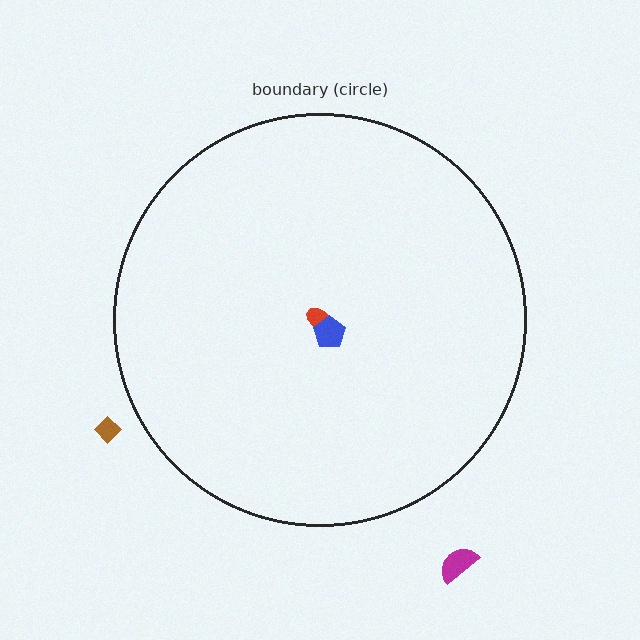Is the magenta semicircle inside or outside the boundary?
Outside.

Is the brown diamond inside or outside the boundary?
Outside.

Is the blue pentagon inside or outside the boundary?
Inside.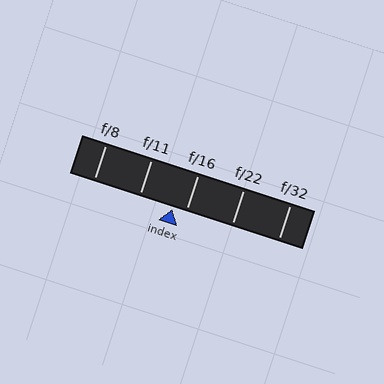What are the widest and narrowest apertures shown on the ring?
The widest aperture shown is f/8 and the narrowest is f/32.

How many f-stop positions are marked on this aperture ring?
There are 5 f-stop positions marked.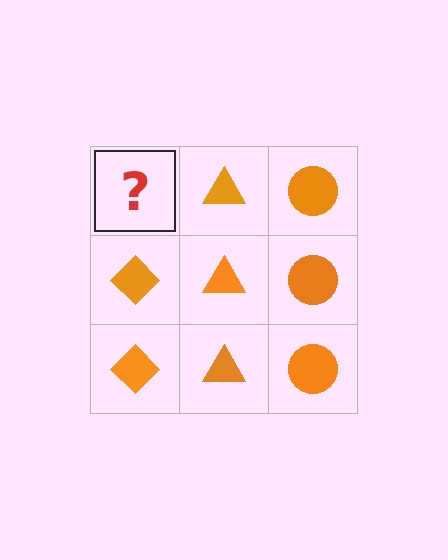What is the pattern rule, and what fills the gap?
The rule is that each column has a consistent shape. The gap should be filled with an orange diamond.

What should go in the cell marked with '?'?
The missing cell should contain an orange diamond.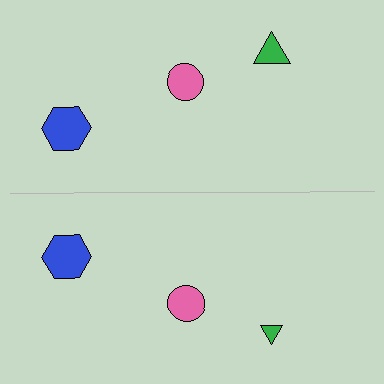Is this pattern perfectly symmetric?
No, the pattern is not perfectly symmetric. The green triangle on the bottom side has a different size than its mirror counterpart.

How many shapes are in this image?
There are 6 shapes in this image.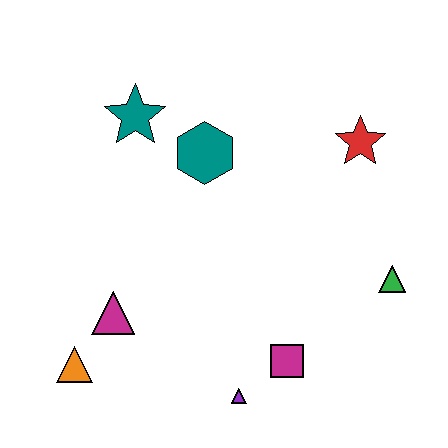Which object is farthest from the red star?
The orange triangle is farthest from the red star.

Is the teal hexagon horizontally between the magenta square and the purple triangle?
No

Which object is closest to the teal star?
The teal hexagon is closest to the teal star.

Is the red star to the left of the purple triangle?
No